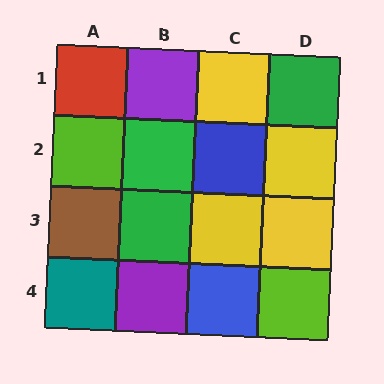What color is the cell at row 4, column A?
Teal.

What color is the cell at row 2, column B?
Green.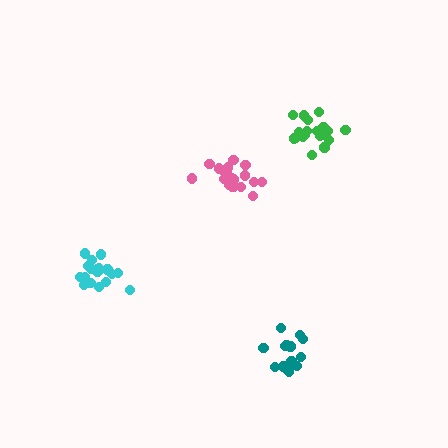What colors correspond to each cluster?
The clusters are colored: cyan, teal, green, pink.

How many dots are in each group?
Group 1: 18 dots, Group 2: 17 dots, Group 3: 19 dots, Group 4: 21 dots (75 total).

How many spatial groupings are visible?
There are 4 spatial groupings.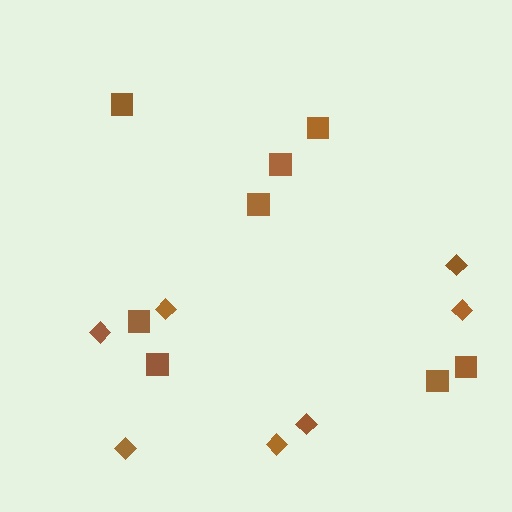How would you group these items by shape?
There are 2 groups: one group of diamonds (7) and one group of squares (8).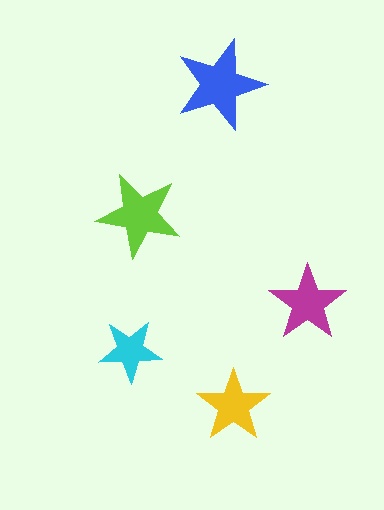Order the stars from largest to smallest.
the blue one, the lime one, the magenta one, the yellow one, the cyan one.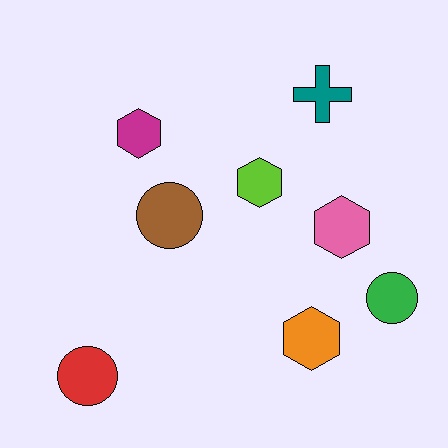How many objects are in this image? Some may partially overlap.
There are 8 objects.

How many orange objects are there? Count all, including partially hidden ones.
There is 1 orange object.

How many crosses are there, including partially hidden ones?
There is 1 cross.